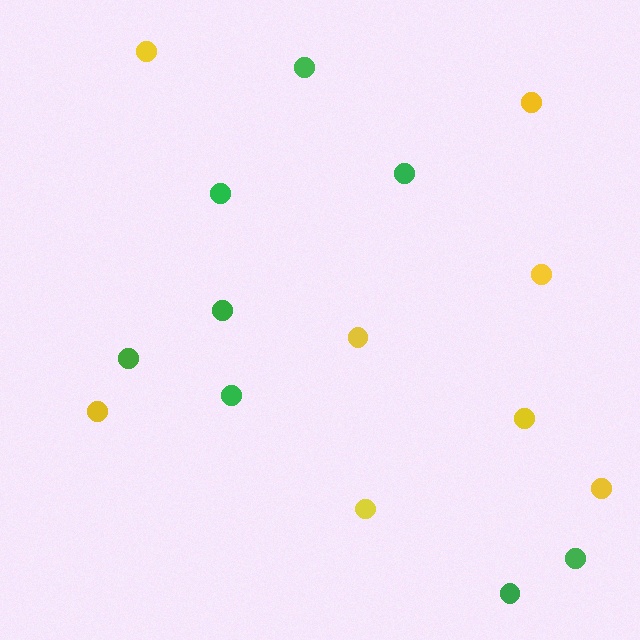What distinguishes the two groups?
There are 2 groups: one group of yellow circles (8) and one group of green circles (8).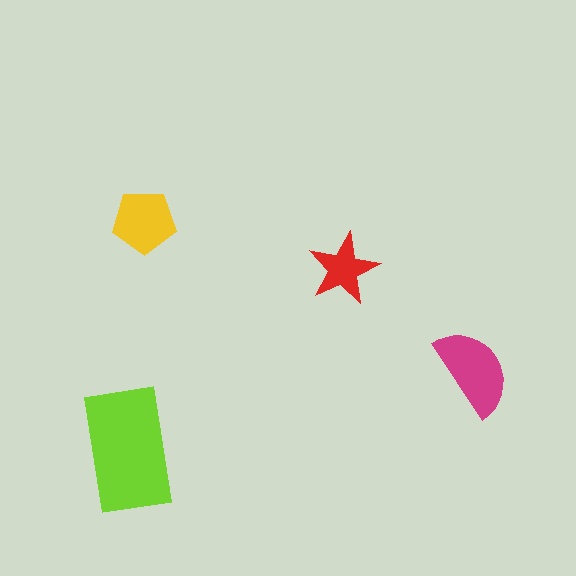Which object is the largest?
The lime rectangle.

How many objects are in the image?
There are 4 objects in the image.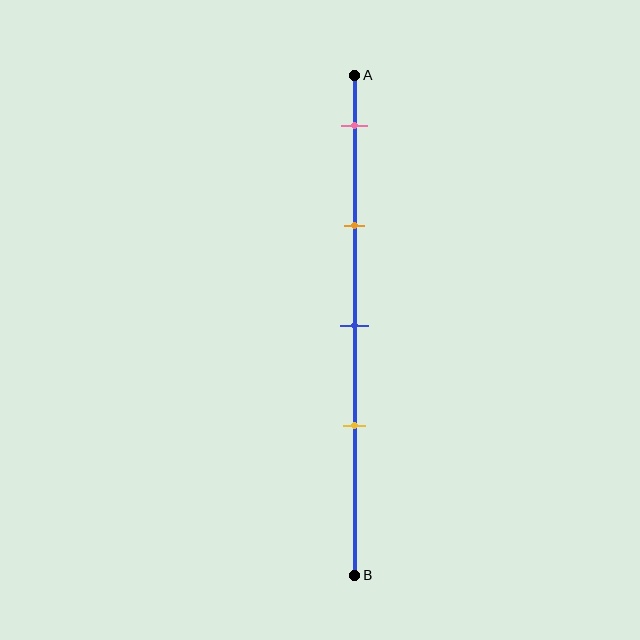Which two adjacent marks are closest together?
The blue and yellow marks are the closest adjacent pair.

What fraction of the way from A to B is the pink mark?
The pink mark is approximately 10% (0.1) of the way from A to B.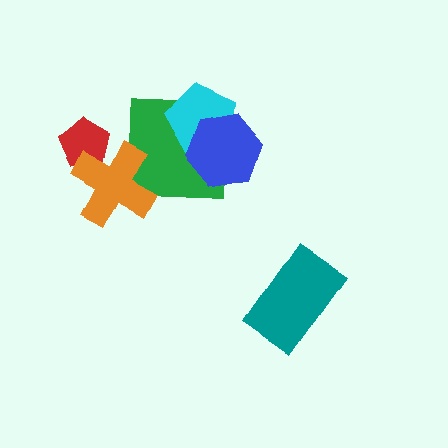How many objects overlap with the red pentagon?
1 object overlaps with the red pentagon.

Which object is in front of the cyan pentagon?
The blue hexagon is in front of the cyan pentagon.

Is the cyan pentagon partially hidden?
Yes, it is partially covered by another shape.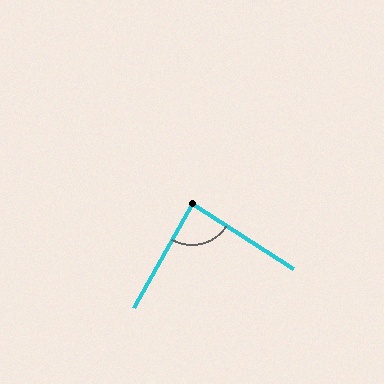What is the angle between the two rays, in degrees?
Approximately 87 degrees.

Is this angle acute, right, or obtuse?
It is approximately a right angle.